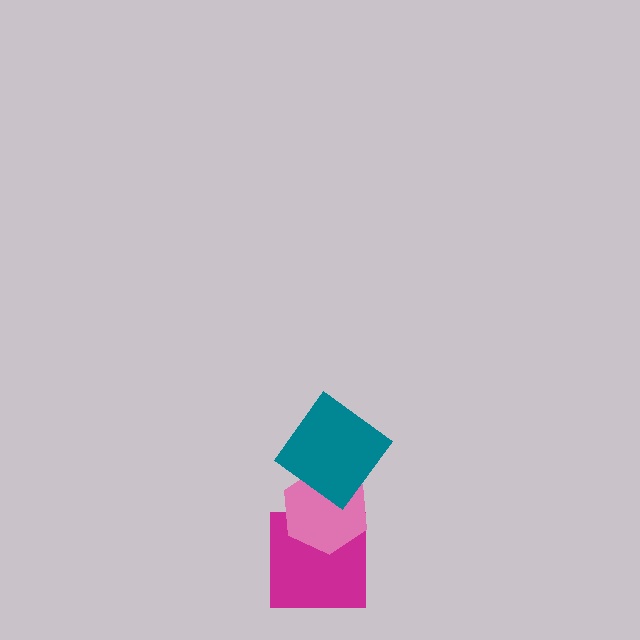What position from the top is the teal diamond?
The teal diamond is 1st from the top.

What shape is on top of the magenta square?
The pink hexagon is on top of the magenta square.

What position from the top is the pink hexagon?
The pink hexagon is 2nd from the top.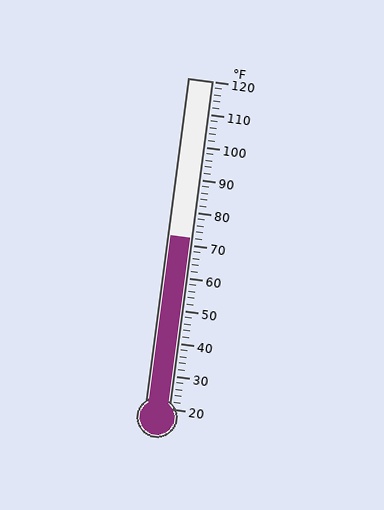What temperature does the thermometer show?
The thermometer shows approximately 72°F.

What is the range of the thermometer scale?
The thermometer scale ranges from 20°F to 120°F.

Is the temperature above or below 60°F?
The temperature is above 60°F.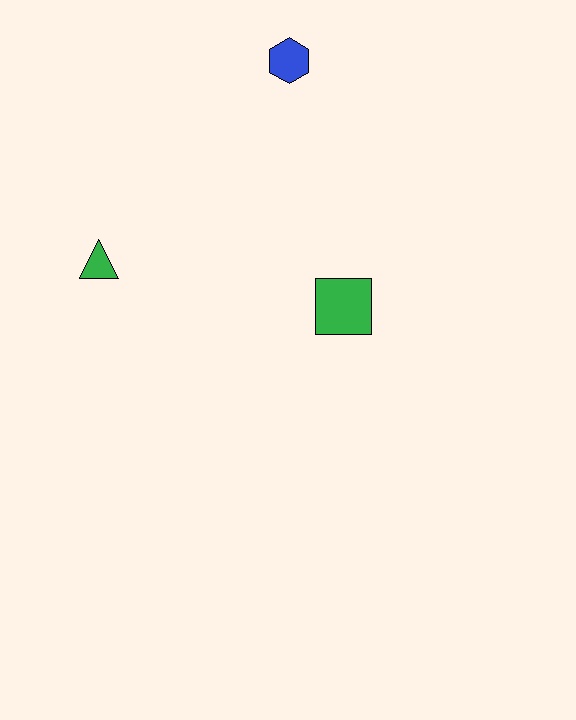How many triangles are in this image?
There is 1 triangle.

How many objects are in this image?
There are 3 objects.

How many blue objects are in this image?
There is 1 blue object.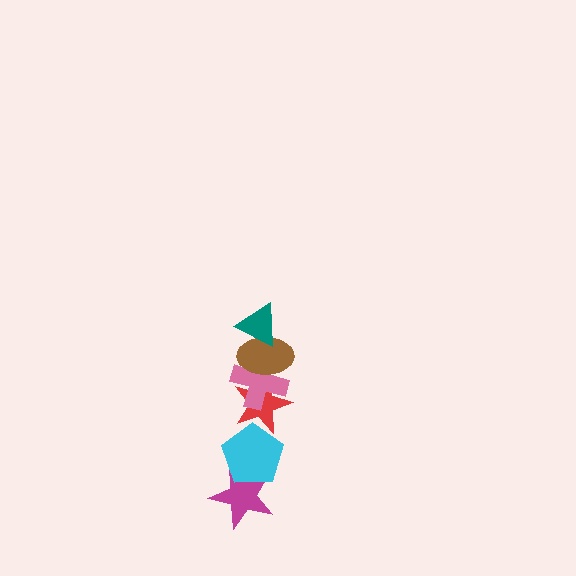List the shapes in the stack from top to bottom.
From top to bottom: the teal triangle, the brown ellipse, the pink cross, the red star, the cyan pentagon, the magenta star.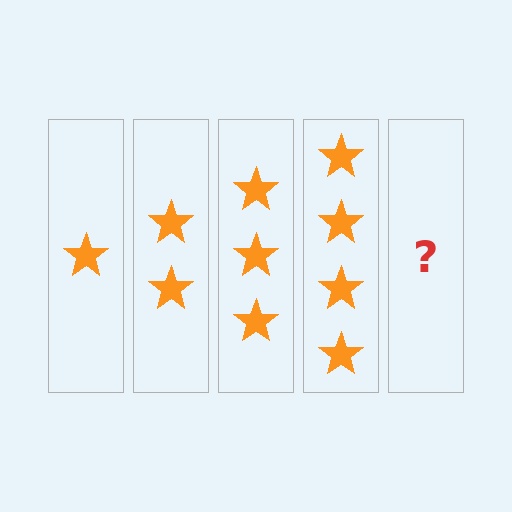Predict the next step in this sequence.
The next step is 5 stars.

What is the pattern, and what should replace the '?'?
The pattern is that each step adds one more star. The '?' should be 5 stars.